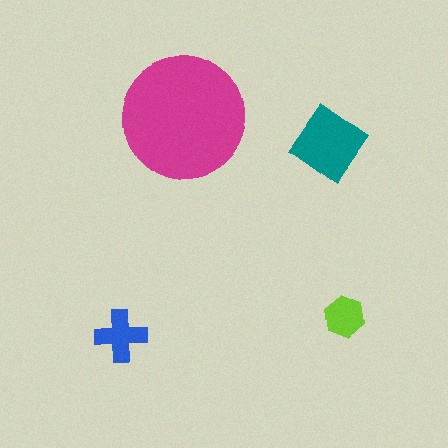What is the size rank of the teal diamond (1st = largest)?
2nd.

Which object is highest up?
The magenta circle is topmost.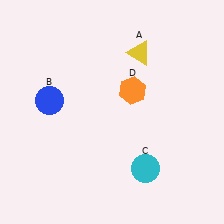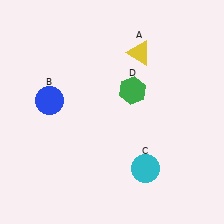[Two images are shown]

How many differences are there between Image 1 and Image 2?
There is 1 difference between the two images.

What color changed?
The hexagon (D) changed from orange in Image 1 to green in Image 2.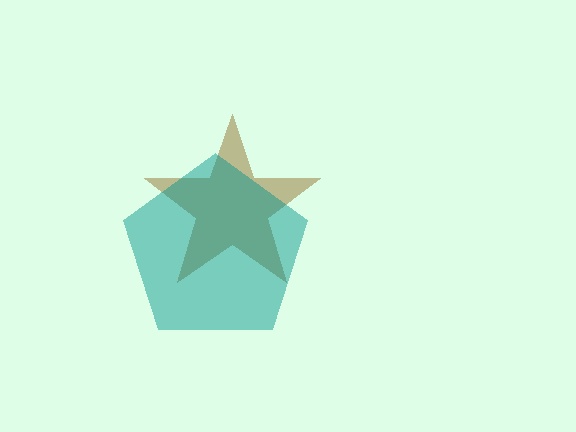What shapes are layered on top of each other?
The layered shapes are: a brown star, a teal pentagon.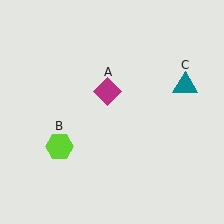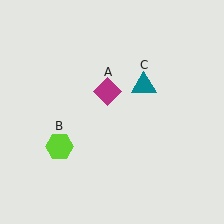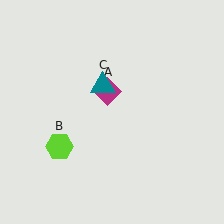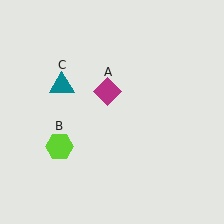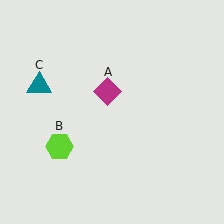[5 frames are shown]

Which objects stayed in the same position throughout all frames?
Magenta diamond (object A) and lime hexagon (object B) remained stationary.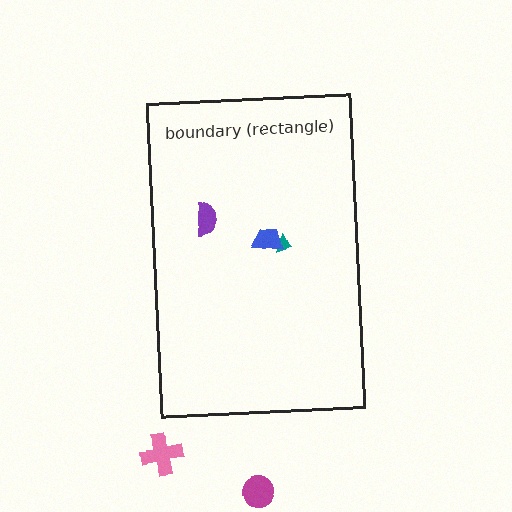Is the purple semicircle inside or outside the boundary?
Inside.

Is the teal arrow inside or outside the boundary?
Inside.